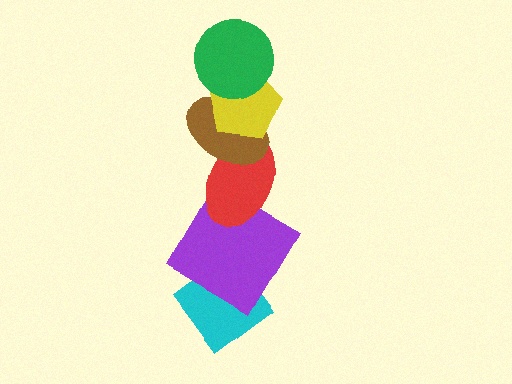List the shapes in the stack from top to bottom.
From top to bottom: the green circle, the yellow pentagon, the brown ellipse, the red ellipse, the purple diamond, the cyan diamond.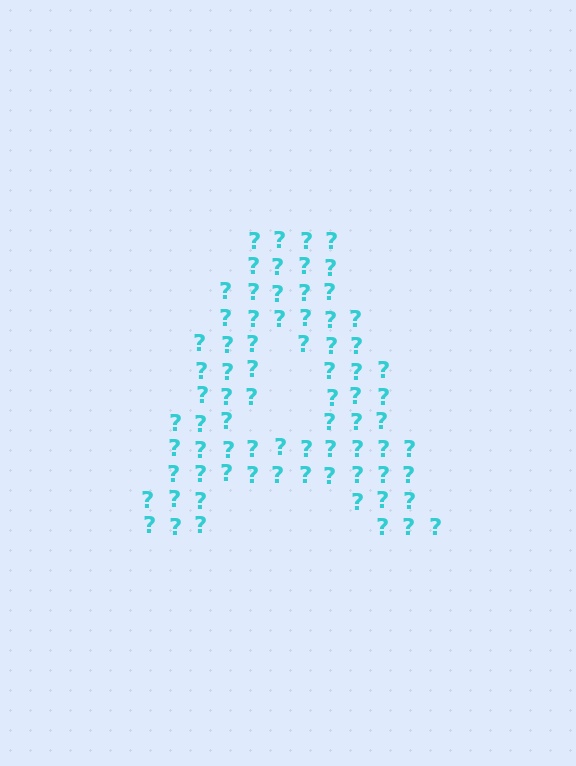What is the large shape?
The large shape is the letter A.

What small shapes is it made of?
It is made of small question marks.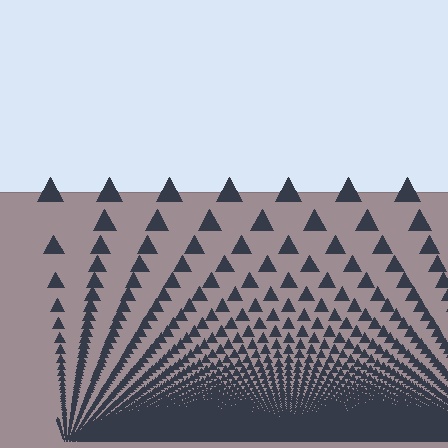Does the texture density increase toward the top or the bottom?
Density increases toward the bottom.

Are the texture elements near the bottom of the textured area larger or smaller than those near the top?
Smaller. The gradient is inverted — elements near the bottom are smaller and denser.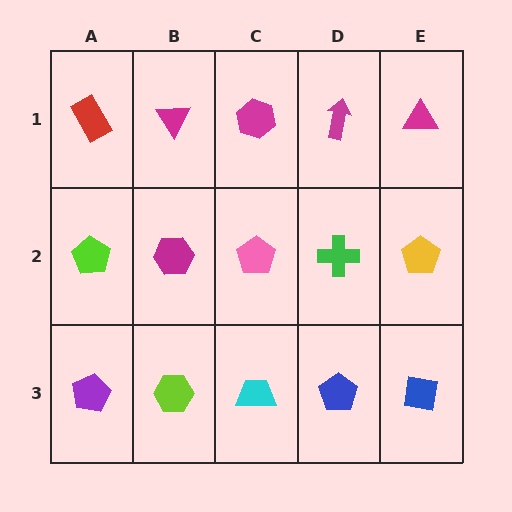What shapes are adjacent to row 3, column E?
A yellow pentagon (row 2, column E), a blue pentagon (row 3, column D).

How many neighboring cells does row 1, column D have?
3.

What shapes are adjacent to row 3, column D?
A green cross (row 2, column D), a cyan trapezoid (row 3, column C), a blue square (row 3, column E).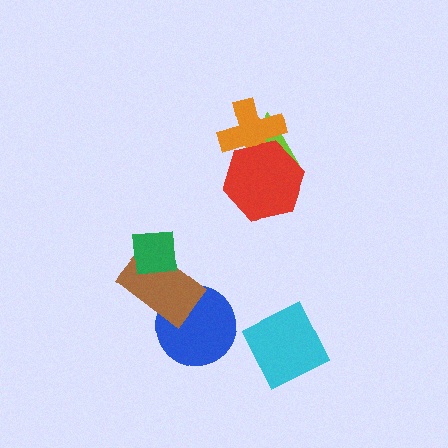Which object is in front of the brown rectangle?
The green square is in front of the brown rectangle.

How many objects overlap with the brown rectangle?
2 objects overlap with the brown rectangle.